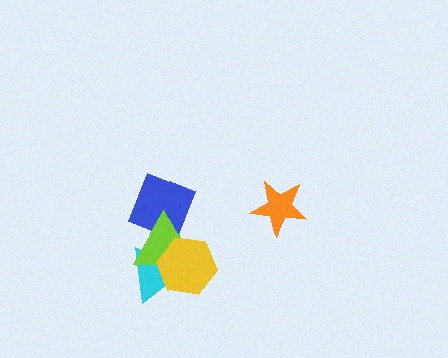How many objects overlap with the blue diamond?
1 object overlaps with the blue diamond.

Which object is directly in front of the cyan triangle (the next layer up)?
The lime triangle is directly in front of the cyan triangle.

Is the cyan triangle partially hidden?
Yes, it is partially covered by another shape.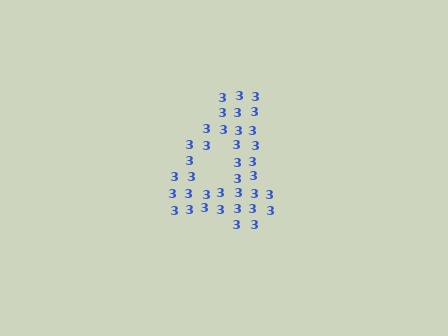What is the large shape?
The large shape is the digit 4.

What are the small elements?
The small elements are digit 3's.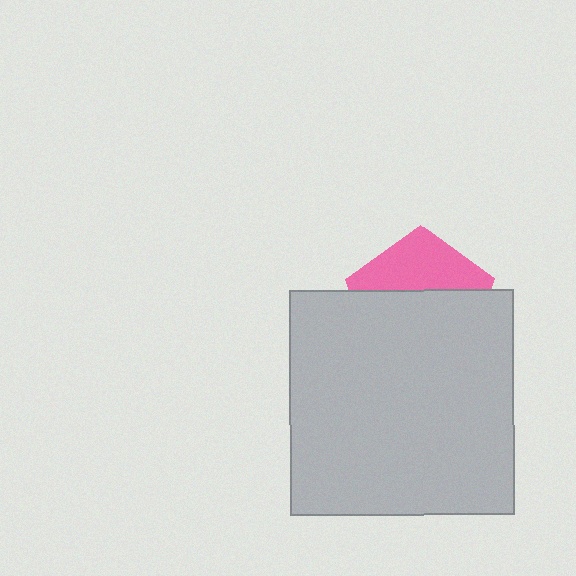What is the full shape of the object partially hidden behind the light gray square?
The partially hidden object is a pink pentagon.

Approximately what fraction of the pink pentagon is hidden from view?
Roughly 62% of the pink pentagon is hidden behind the light gray square.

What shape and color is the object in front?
The object in front is a light gray square.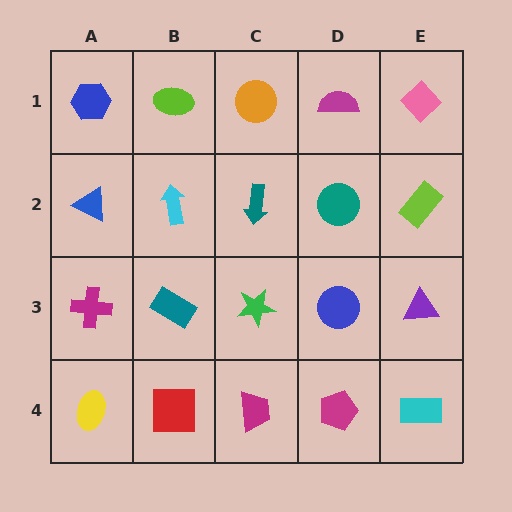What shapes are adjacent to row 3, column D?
A teal circle (row 2, column D), a magenta pentagon (row 4, column D), a green star (row 3, column C), a purple triangle (row 3, column E).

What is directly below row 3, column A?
A yellow ellipse.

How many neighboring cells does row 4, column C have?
3.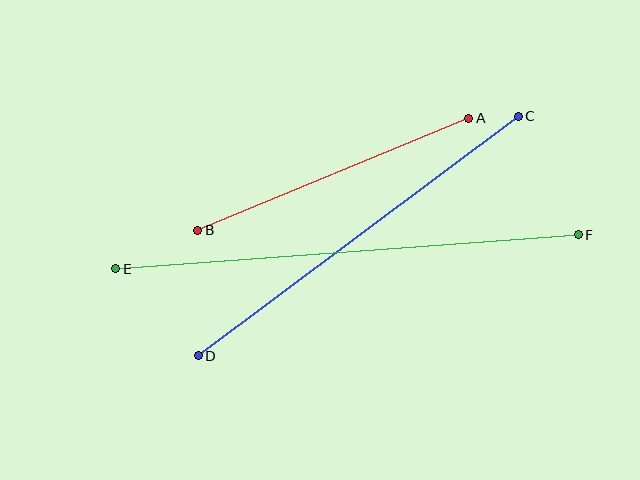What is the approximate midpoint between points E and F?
The midpoint is at approximately (347, 252) pixels.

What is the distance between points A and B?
The distance is approximately 294 pixels.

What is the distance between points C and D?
The distance is approximately 400 pixels.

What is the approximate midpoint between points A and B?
The midpoint is at approximately (333, 174) pixels.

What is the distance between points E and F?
The distance is approximately 463 pixels.